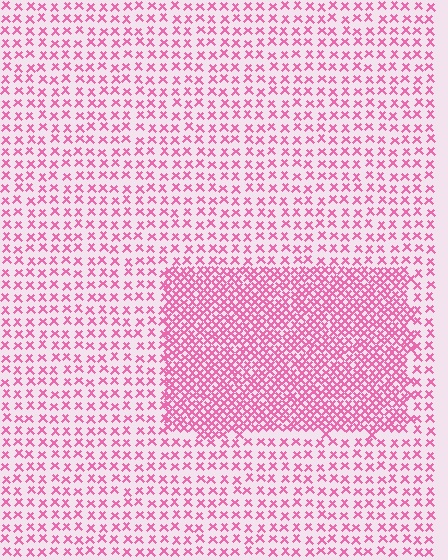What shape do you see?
I see a rectangle.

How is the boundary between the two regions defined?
The boundary is defined by a change in element density (approximately 2.4x ratio). All elements are the same color, size, and shape.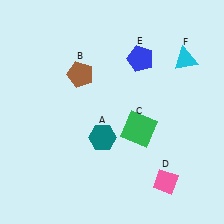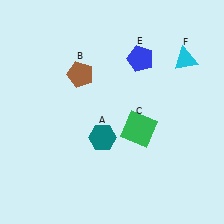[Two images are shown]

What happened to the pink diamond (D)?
The pink diamond (D) was removed in Image 2. It was in the bottom-right area of Image 1.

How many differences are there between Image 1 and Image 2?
There is 1 difference between the two images.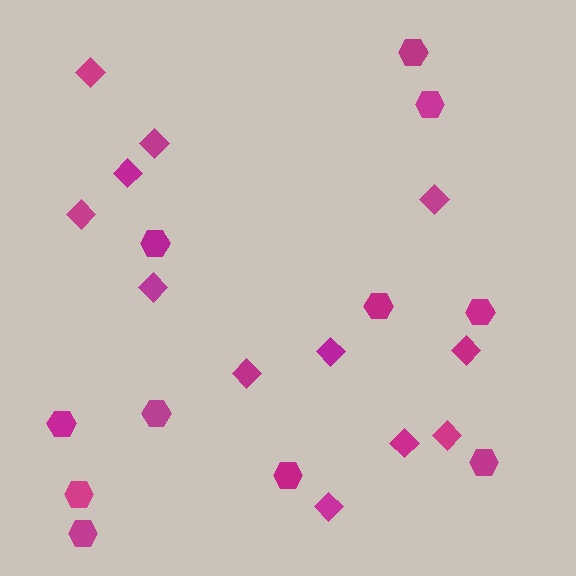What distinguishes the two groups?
There are 2 groups: one group of hexagons (11) and one group of diamonds (12).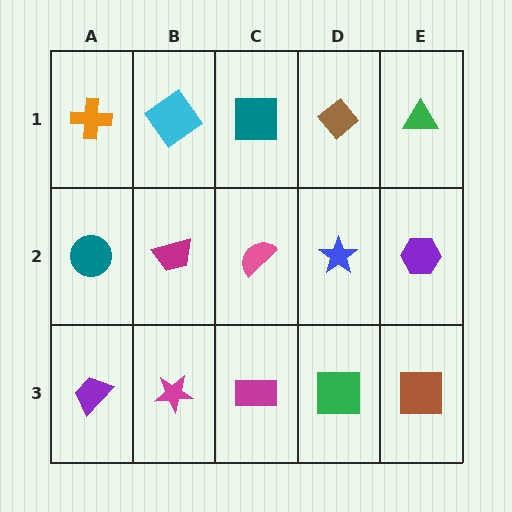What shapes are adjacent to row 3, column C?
A pink semicircle (row 2, column C), a magenta star (row 3, column B), a green square (row 3, column D).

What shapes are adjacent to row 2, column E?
A green triangle (row 1, column E), a brown square (row 3, column E), a blue star (row 2, column D).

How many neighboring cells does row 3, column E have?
2.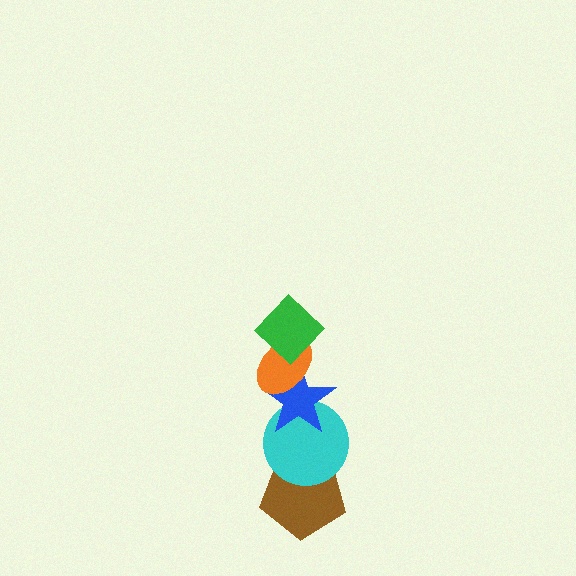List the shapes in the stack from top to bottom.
From top to bottom: the green diamond, the orange ellipse, the blue star, the cyan circle, the brown pentagon.